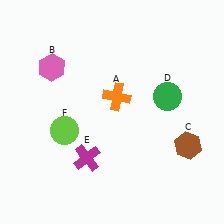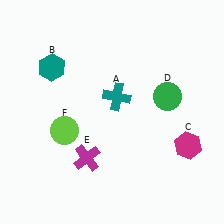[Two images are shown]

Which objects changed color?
A changed from orange to teal. B changed from pink to teal. C changed from brown to magenta.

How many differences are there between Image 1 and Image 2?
There are 3 differences between the two images.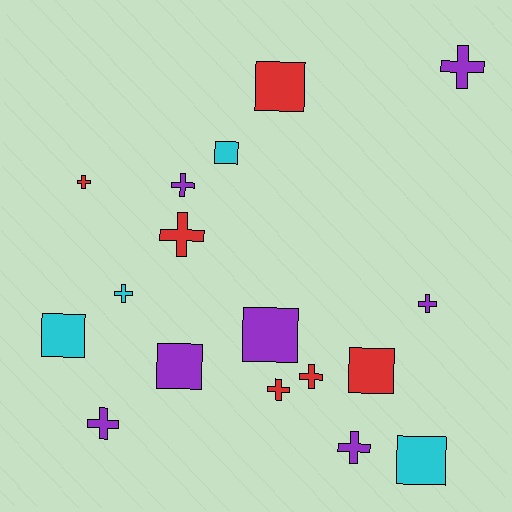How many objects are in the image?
There are 17 objects.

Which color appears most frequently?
Purple, with 7 objects.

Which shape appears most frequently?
Cross, with 10 objects.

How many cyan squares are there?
There are 3 cyan squares.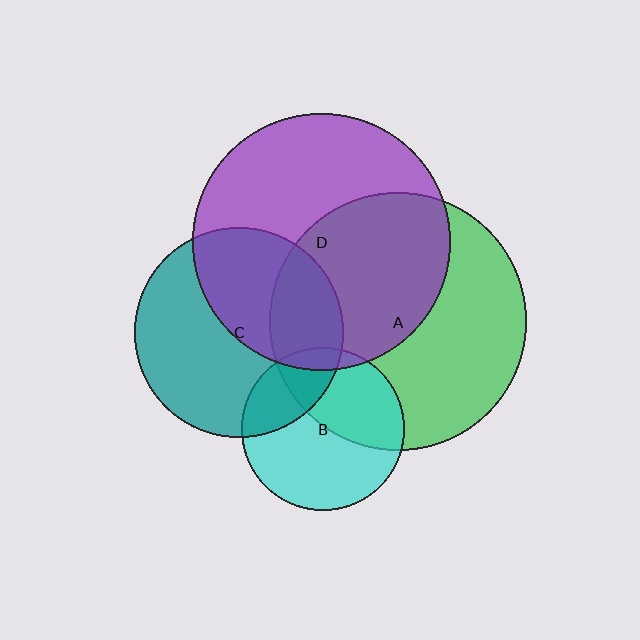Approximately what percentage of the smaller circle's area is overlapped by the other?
Approximately 45%.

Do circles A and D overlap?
Yes.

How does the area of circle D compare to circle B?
Approximately 2.5 times.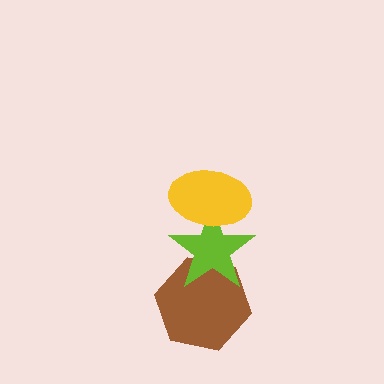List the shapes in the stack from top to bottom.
From top to bottom: the yellow ellipse, the lime star, the brown hexagon.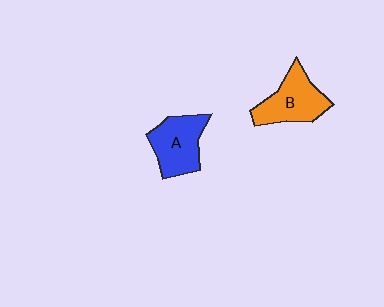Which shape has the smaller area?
Shape A (blue).